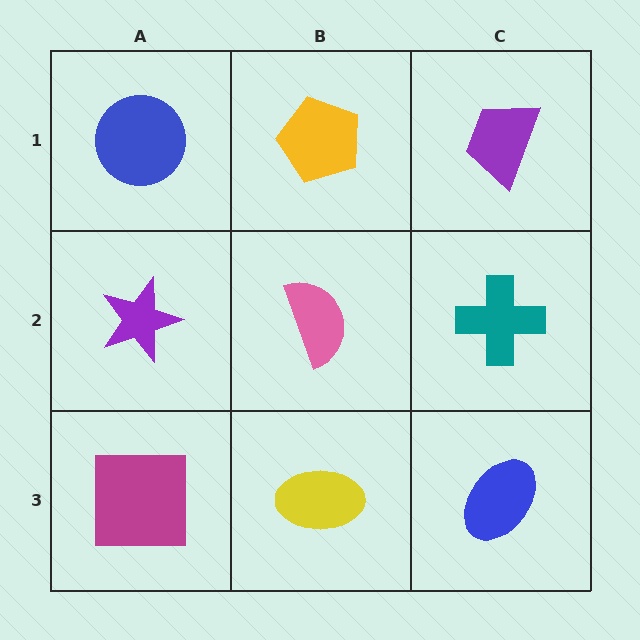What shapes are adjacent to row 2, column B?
A yellow pentagon (row 1, column B), a yellow ellipse (row 3, column B), a purple star (row 2, column A), a teal cross (row 2, column C).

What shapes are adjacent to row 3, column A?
A purple star (row 2, column A), a yellow ellipse (row 3, column B).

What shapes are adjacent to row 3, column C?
A teal cross (row 2, column C), a yellow ellipse (row 3, column B).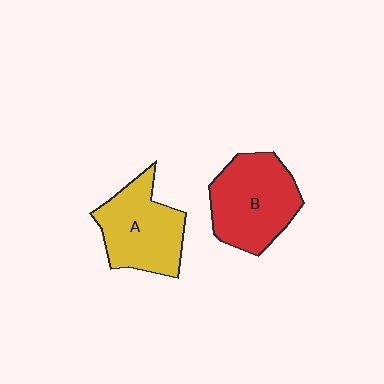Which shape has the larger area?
Shape B (red).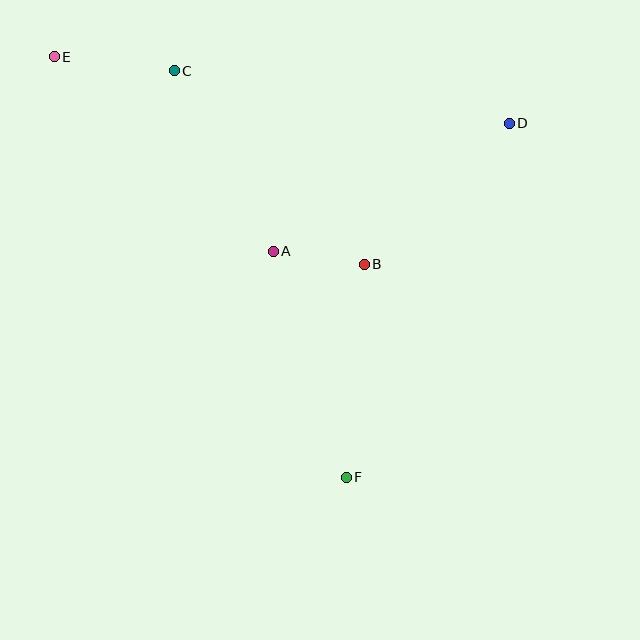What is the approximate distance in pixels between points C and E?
The distance between C and E is approximately 121 pixels.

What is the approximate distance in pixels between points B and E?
The distance between B and E is approximately 373 pixels.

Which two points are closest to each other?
Points A and B are closest to each other.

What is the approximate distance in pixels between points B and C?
The distance between B and C is approximately 271 pixels.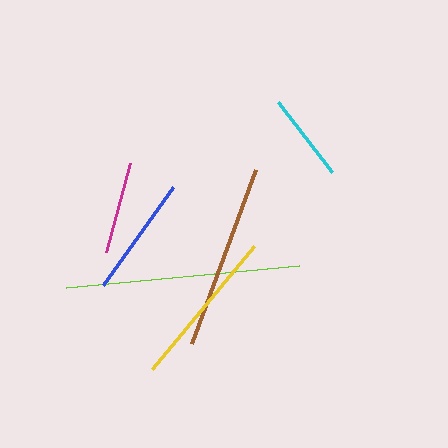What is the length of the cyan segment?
The cyan segment is approximately 88 pixels long.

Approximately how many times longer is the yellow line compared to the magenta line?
The yellow line is approximately 1.7 times the length of the magenta line.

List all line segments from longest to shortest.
From longest to shortest: lime, brown, yellow, blue, magenta, cyan.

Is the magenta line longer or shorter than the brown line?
The brown line is longer than the magenta line.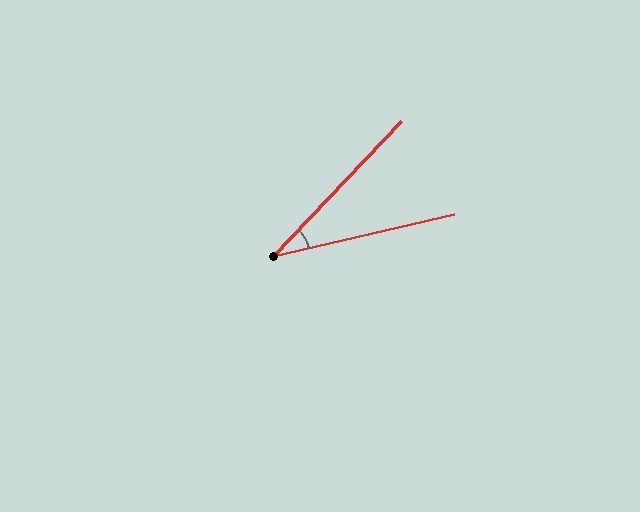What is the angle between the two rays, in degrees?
Approximately 34 degrees.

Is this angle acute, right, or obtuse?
It is acute.